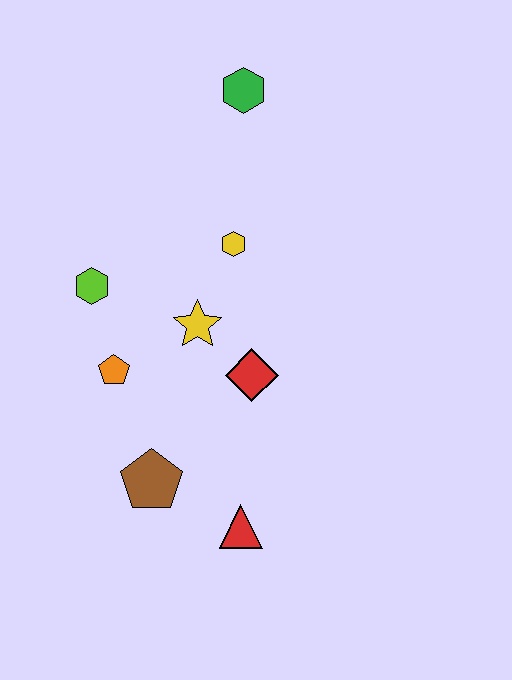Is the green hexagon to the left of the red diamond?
Yes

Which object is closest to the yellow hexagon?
The yellow star is closest to the yellow hexagon.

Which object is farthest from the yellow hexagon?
The red triangle is farthest from the yellow hexagon.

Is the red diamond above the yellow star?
No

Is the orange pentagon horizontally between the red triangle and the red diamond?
No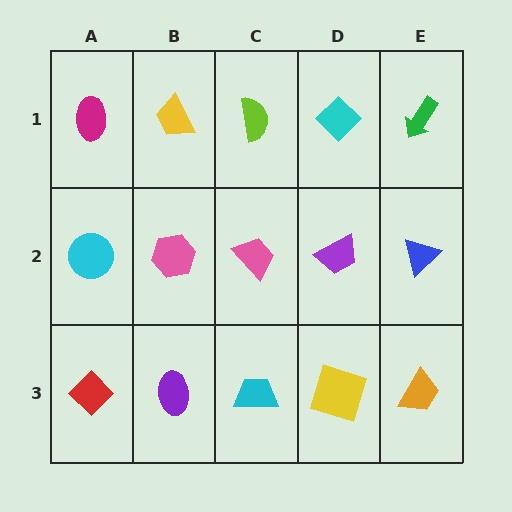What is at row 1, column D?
A cyan diamond.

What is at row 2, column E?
A blue triangle.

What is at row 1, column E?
A green arrow.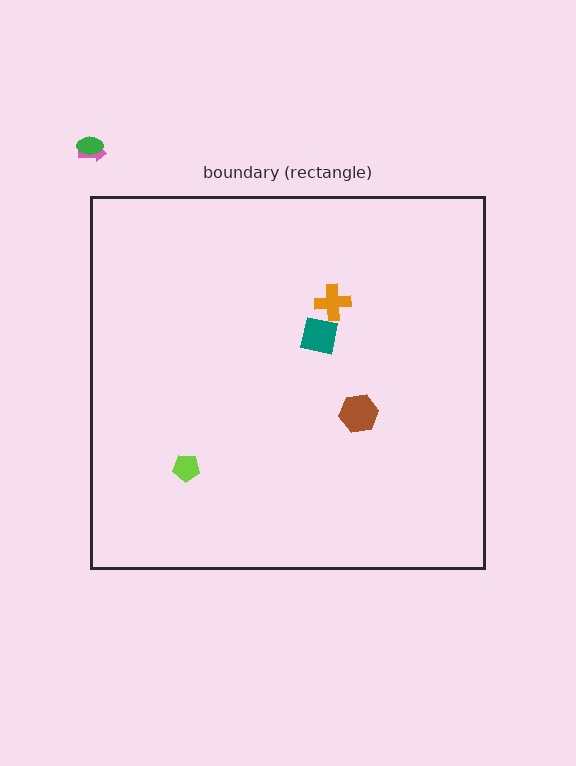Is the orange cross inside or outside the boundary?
Inside.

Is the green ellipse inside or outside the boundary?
Outside.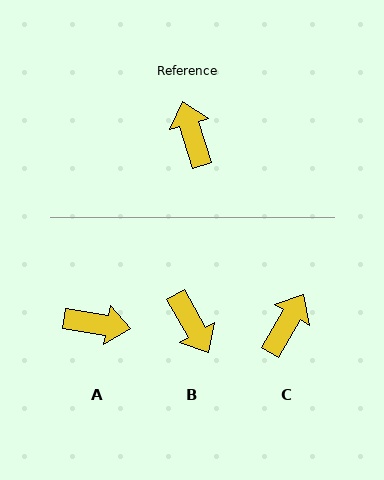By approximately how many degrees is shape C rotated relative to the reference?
Approximately 47 degrees clockwise.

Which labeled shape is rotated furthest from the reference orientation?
B, about 167 degrees away.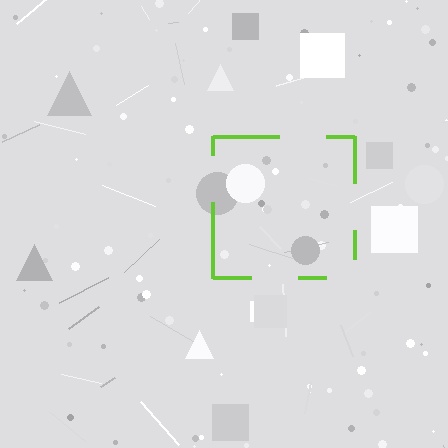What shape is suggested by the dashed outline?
The dashed outline suggests a square.